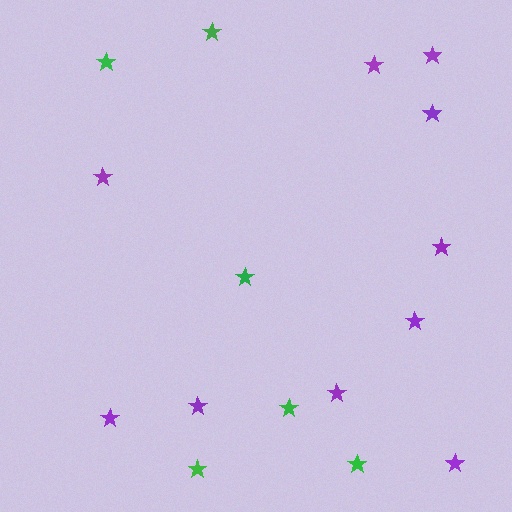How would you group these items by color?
There are 2 groups: one group of purple stars (10) and one group of green stars (6).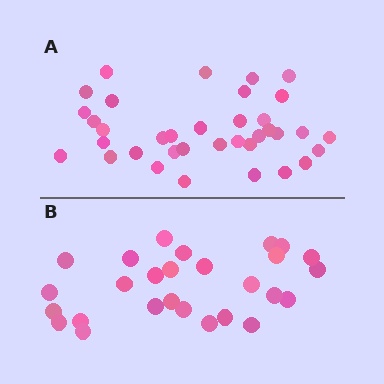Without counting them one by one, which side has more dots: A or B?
Region A (the top region) has more dots.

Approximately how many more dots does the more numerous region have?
Region A has roughly 8 or so more dots than region B.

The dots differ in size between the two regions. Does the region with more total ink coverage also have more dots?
No. Region B has more total ink coverage because its dots are larger, but region A actually contains more individual dots. Total area can be misleading — the number of items is what matters here.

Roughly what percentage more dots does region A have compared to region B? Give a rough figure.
About 35% more.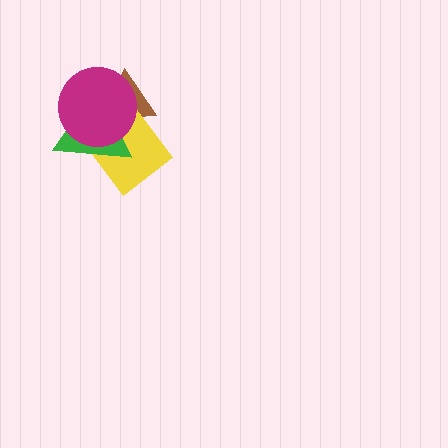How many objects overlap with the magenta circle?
3 objects overlap with the magenta circle.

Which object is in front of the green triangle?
The magenta circle is in front of the green triangle.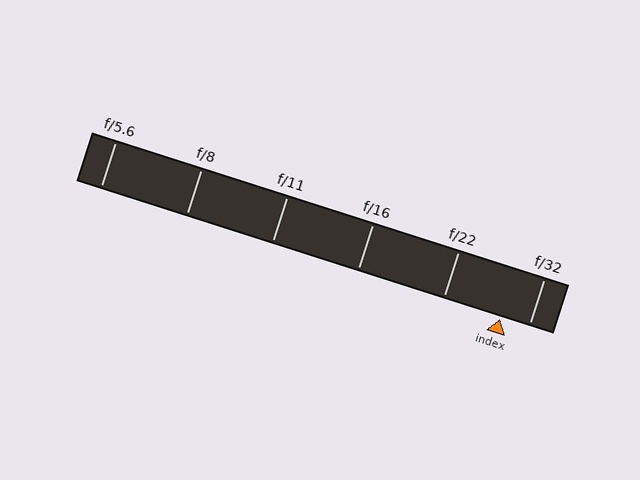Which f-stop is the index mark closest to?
The index mark is closest to f/32.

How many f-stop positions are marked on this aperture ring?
There are 6 f-stop positions marked.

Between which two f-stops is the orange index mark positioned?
The index mark is between f/22 and f/32.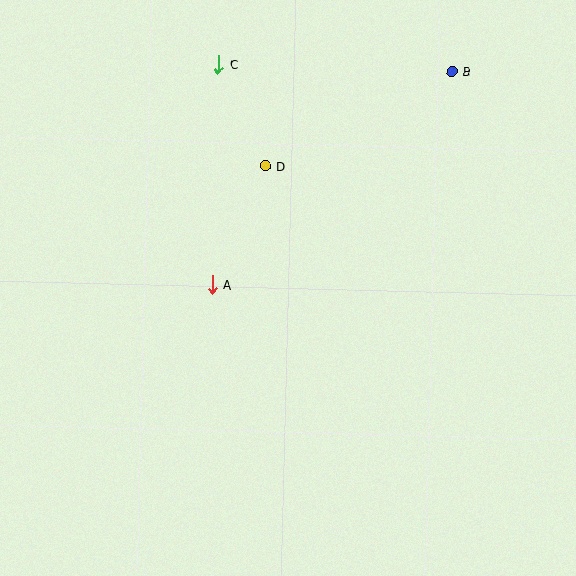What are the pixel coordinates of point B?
Point B is at (452, 72).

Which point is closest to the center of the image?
Point A at (212, 285) is closest to the center.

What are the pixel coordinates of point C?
Point C is at (218, 65).